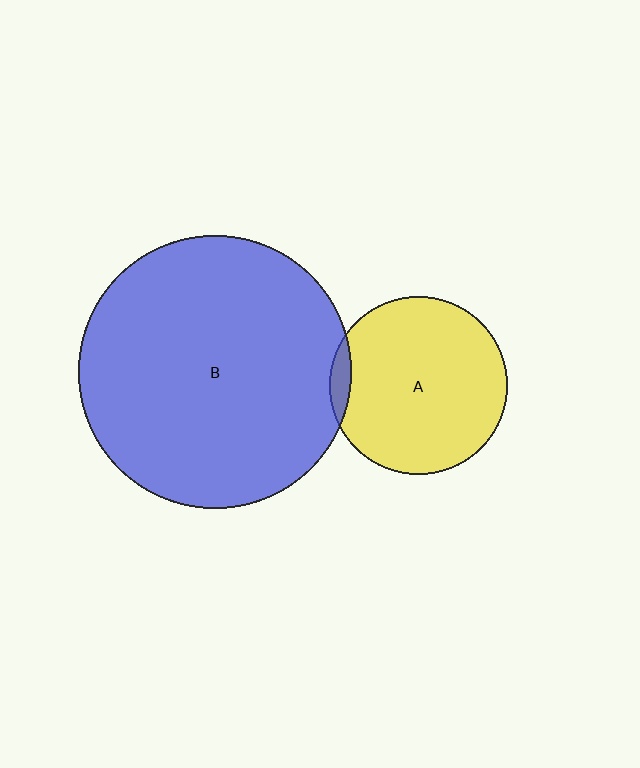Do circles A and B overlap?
Yes.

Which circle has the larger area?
Circle B (blue).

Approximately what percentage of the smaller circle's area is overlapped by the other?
Approximately 5%.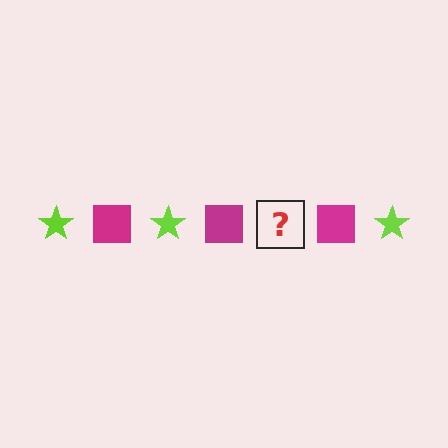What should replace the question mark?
The question mark should be replaced with a lime star.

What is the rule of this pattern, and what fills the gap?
The rule is that the pattern alternates between lime star and magenta square. The gap should be filled with a lime star.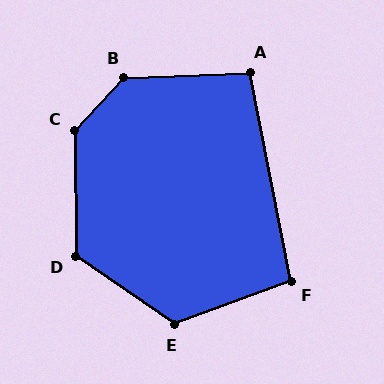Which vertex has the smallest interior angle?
A, at approximately 99 degrees.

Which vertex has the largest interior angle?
B, at approximately 136 degrees.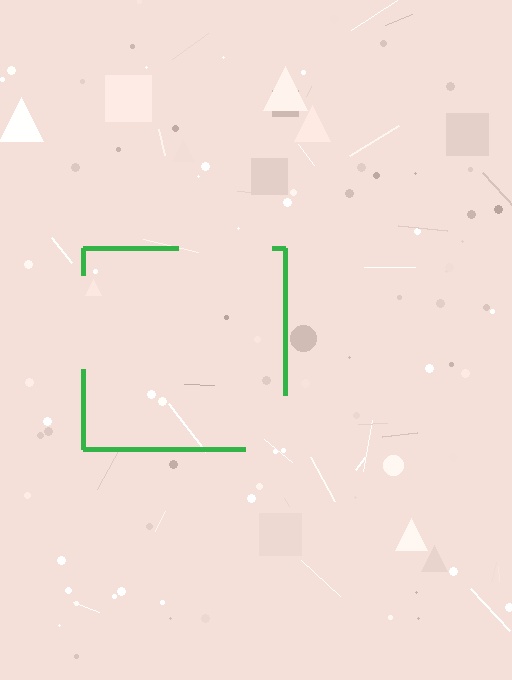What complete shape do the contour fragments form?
The contour fragments form a square.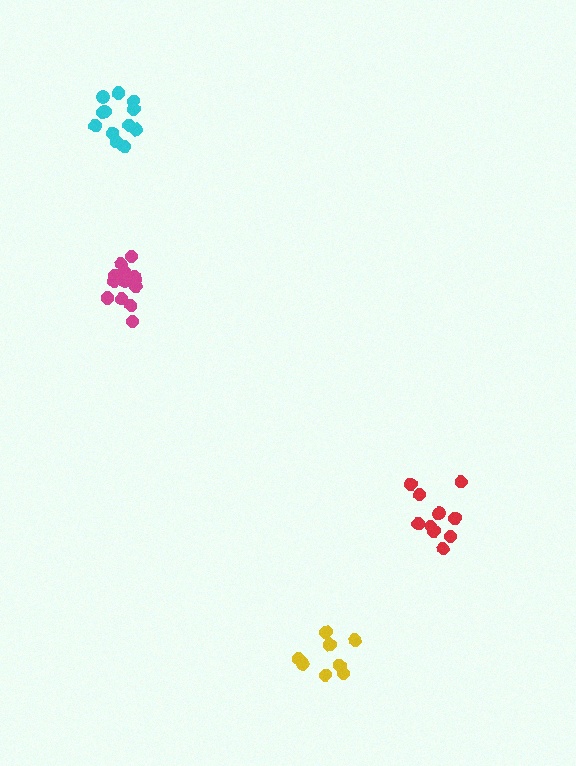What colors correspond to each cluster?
The clusters are colored: yellow, red, cyan, magenta.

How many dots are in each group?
Group 1: 9 dots, Group 2: 10 dots, Group 3: 12 dots, Group 4: 13 dots (44 total).